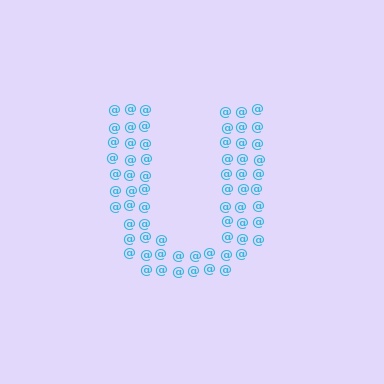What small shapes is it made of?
It is made of small at signs.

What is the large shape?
The large shape is the letter U.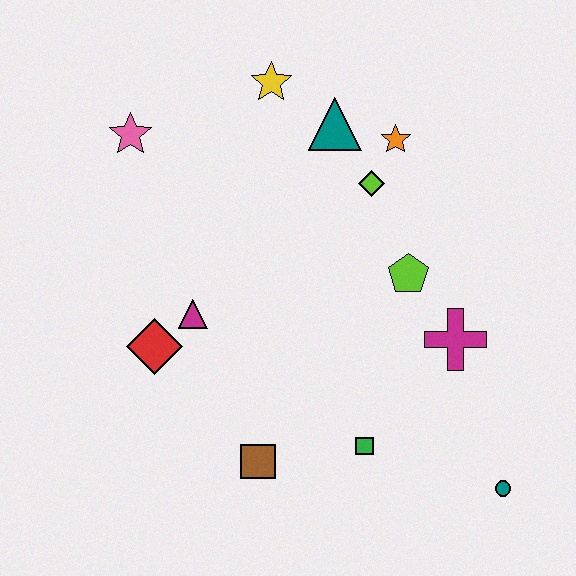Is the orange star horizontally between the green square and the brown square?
No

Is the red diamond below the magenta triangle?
Yes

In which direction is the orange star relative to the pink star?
The orange star is to the right of the pink star.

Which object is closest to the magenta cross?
The lime pentagon is closest to the magenta cross.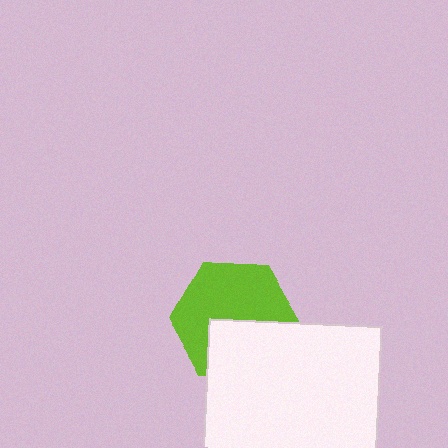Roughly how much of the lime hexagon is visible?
About half of it is visible (roughly 62%).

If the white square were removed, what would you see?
You would see the complete lime hexagon.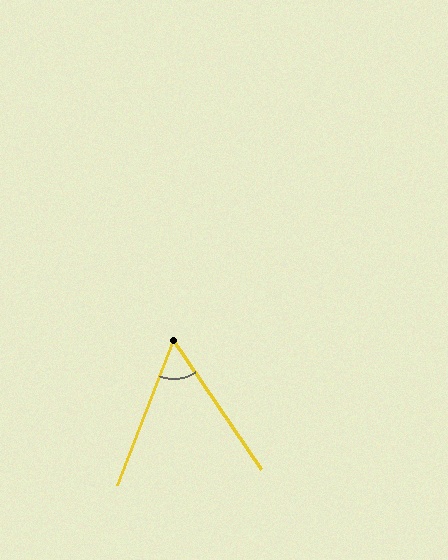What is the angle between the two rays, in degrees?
Approximately 55 degrees.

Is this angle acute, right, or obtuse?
It is acute.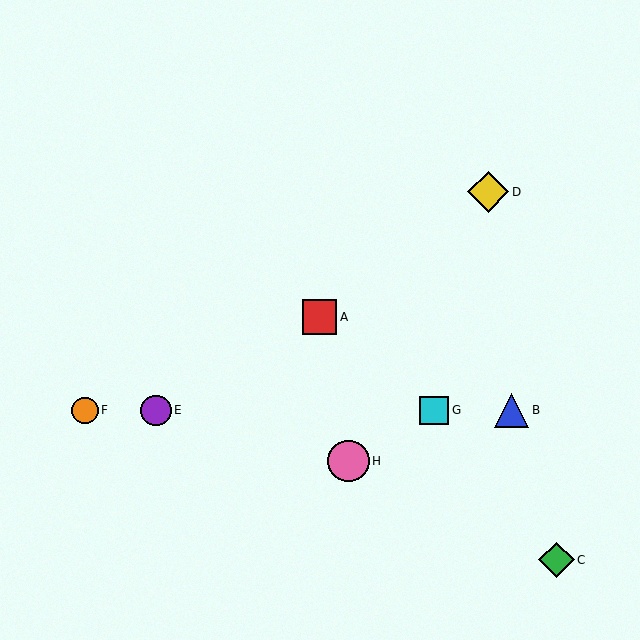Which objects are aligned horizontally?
Objects B, E, F, G are aligned horizontally.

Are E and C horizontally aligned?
No, E is at y≈410 and C is at y≈560.